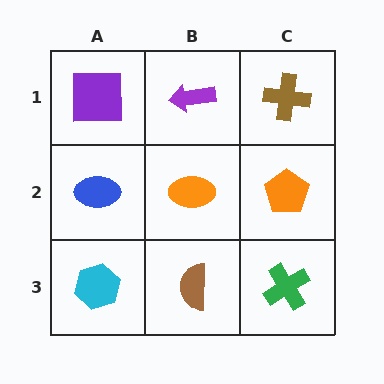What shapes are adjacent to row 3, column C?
An orange pentagon (row 2, column C), a brown semicircle (row 3, column B).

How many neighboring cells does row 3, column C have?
2.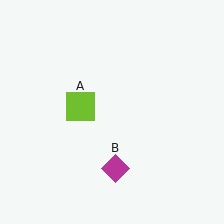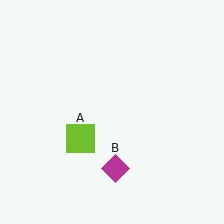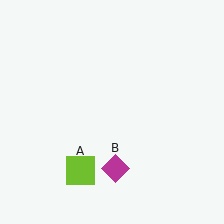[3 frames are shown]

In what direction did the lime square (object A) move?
The lime square (object A) moved down.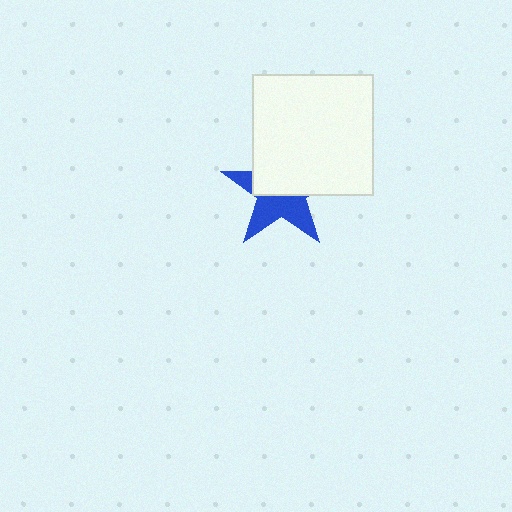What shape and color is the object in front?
The object in front is a white square.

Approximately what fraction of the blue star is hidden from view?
Roughly 52% of the blue star is hidden behind the white square.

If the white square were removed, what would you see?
You would see the complete blue star.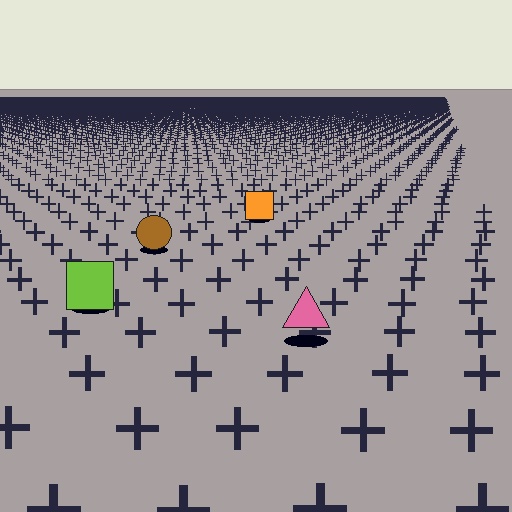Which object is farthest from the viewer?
The orange square is farthest from the viewer. It appears smaller and the ground texture around it is denser.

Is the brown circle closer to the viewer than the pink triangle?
No. The pink triangle is closer — you can tell from the texture gradient: the ground texture is coarser near it.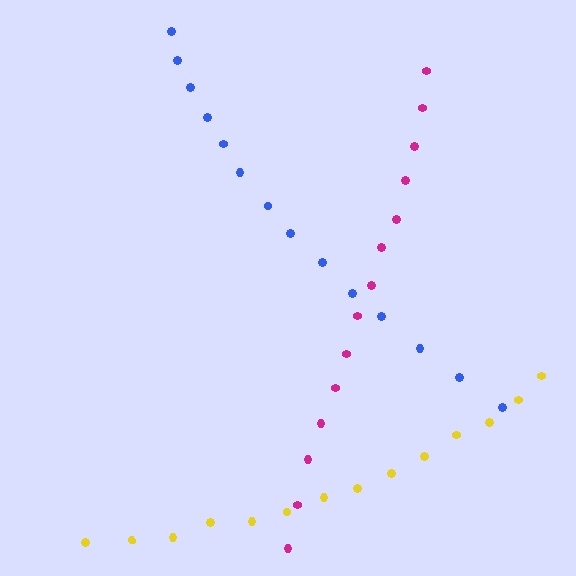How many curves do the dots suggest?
There are 3 distinct paths.